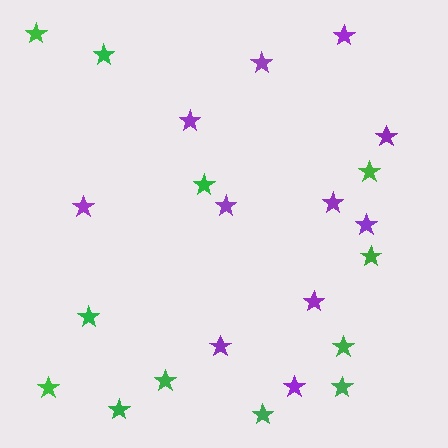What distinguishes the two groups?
There are 2 groups: one group of purple stars (11) and one group of green stars (12).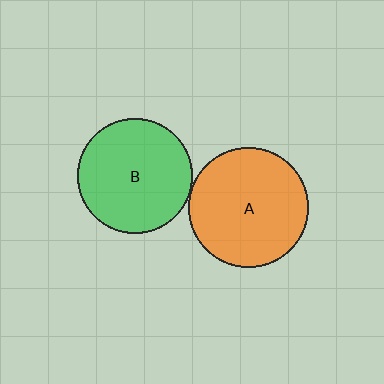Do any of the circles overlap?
No, none of the circles overlap.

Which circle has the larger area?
Circle A (orange).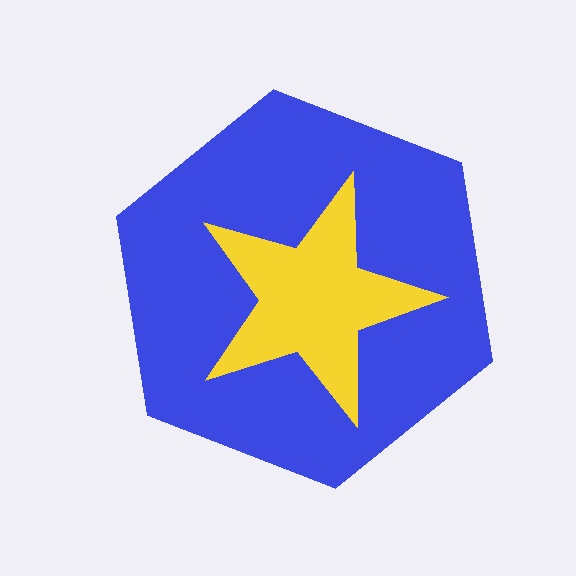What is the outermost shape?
The blue hexagon.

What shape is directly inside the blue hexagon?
The yellow star.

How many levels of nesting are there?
2.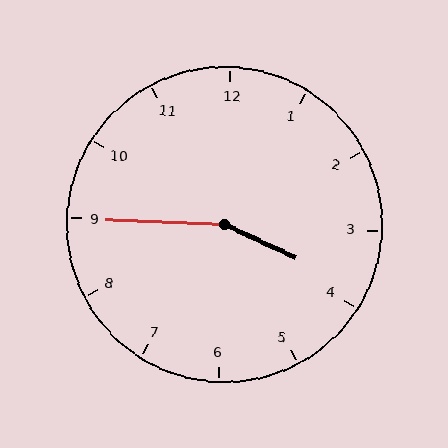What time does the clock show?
3:45.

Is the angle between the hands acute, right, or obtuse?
It is obtuse.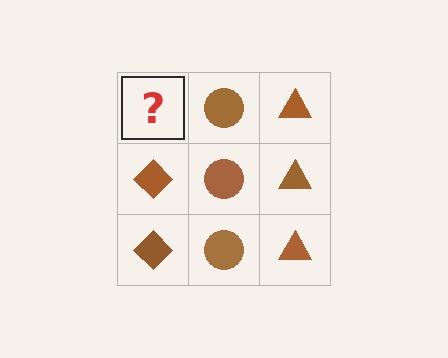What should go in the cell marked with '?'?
The missing cell should contain a brown diamond.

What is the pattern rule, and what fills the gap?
The rule is that each column has a consistent shape. The gap should be filled with a brown diamond.